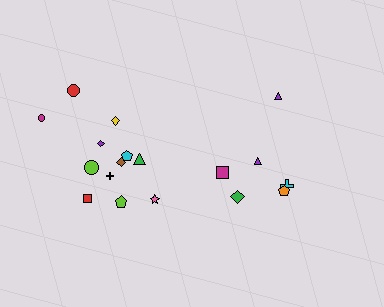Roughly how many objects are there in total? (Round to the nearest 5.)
Roughly 20 objects in total.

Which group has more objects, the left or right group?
The left group.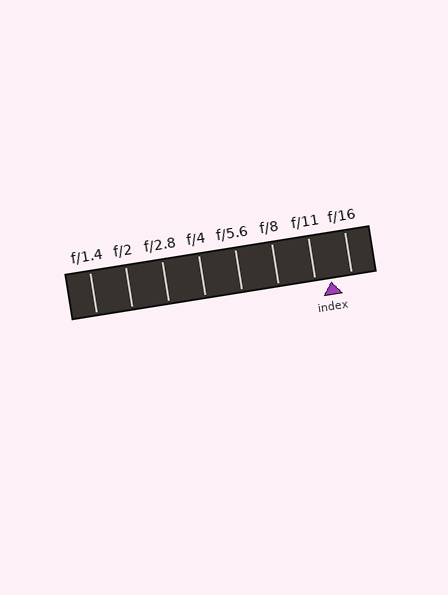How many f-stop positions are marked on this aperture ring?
There are 8 f-stop positions marked.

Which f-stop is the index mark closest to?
The index mark is closest to f/11.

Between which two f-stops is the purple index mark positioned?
The index mark is between f/11 and f/16.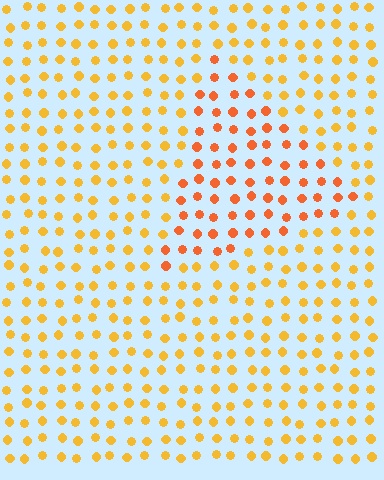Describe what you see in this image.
The image is filled with small yellow elements in a uniform arrangement. A triangle-shaped region is visible where the elements are tinted to a slightly different hue, forming a subtle color boundary.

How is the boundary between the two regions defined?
The boundary is defined purely by a slight shift in hue (about 26 degrees). Spacing, size, and orientation are identical on both sides.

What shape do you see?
I see a triangle.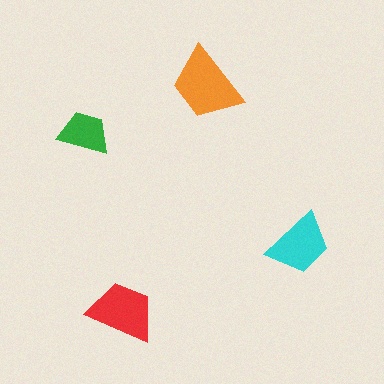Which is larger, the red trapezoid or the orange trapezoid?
The orange one.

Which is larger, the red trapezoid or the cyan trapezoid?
The red one.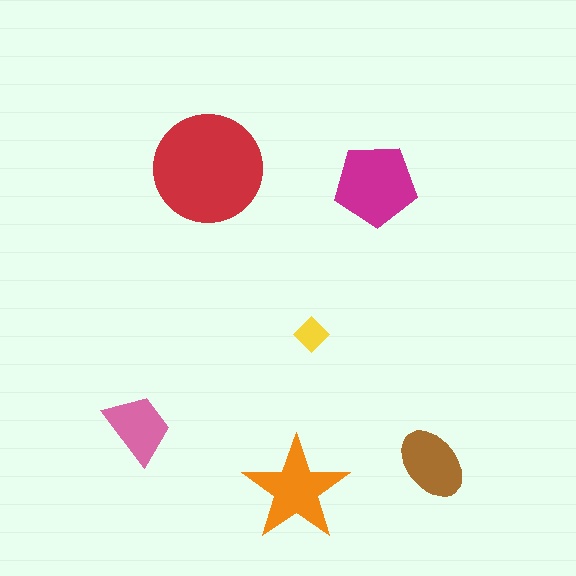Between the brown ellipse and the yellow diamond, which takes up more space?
The brown ellipse.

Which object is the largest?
The red circle.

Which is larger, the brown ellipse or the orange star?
The orange star.